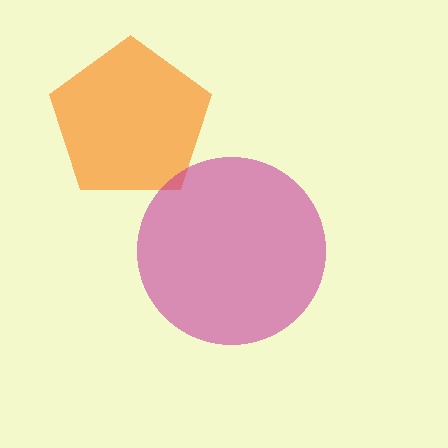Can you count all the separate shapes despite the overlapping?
Yes, there are 2 separate shapes.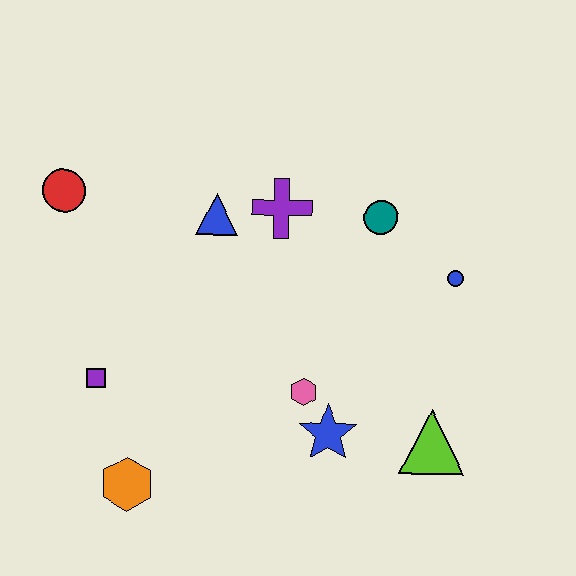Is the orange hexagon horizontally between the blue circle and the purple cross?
No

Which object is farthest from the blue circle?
The red circle is farthest from the blue circle.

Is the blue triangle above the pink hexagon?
Yes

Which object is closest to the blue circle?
The teal circle is closest to the blue circle.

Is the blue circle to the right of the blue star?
Yes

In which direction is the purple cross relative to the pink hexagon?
The purple cross is above the pink hexagon.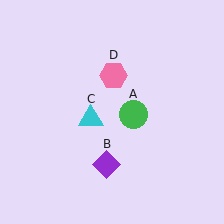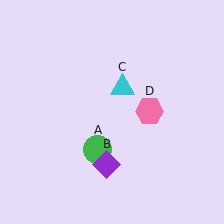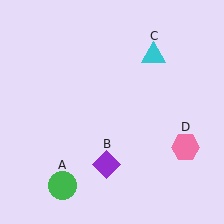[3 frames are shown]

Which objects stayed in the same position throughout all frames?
Purple diamond (object B) remained stationary.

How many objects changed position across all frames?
3 objects changed position: green circle (object A), cyan triangle (object C), pink hexagon (object D).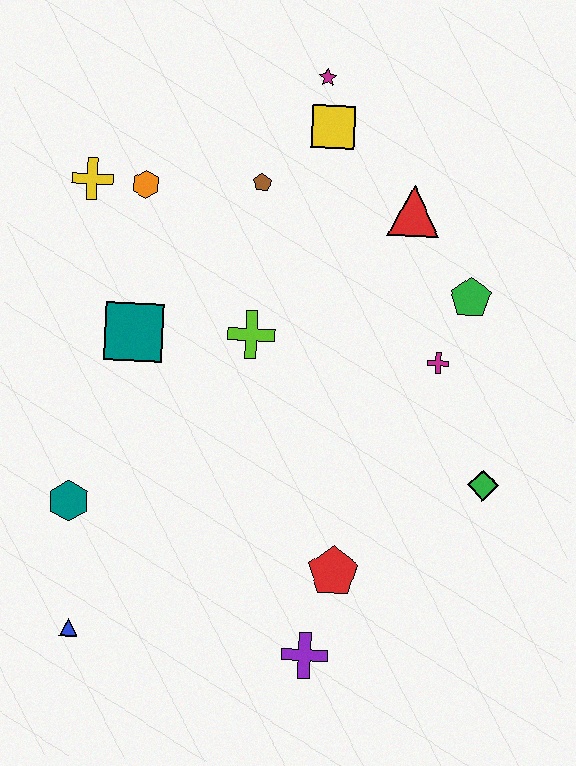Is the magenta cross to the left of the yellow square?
No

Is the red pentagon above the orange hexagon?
No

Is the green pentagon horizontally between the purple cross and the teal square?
No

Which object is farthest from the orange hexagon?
The purple cross is farthest from the orange hexagon.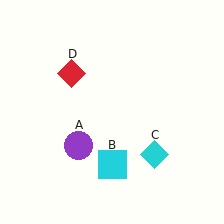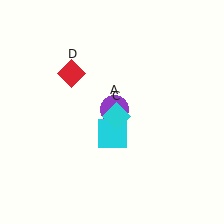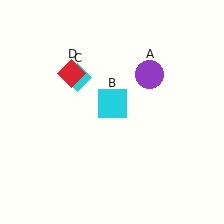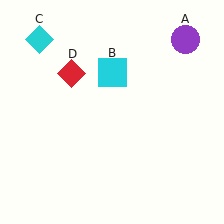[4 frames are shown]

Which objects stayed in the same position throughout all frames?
Red diamond (object D) remained stationary.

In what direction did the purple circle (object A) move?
The purple circle (object A) moved up and to the right.